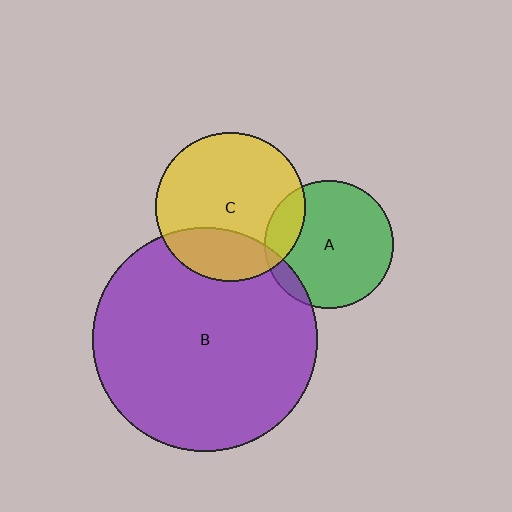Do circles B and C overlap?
Yes.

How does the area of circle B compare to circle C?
Approximately 2.3 times.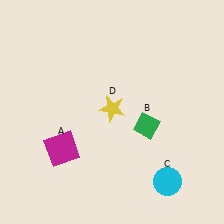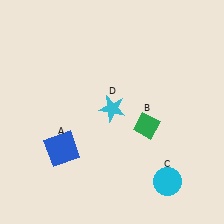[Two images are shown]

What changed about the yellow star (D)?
In Image 1, D is yellow. In Image 2, it changed to cyan.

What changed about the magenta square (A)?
In Image 1, A is magenta. In Image 2, it changed to blue.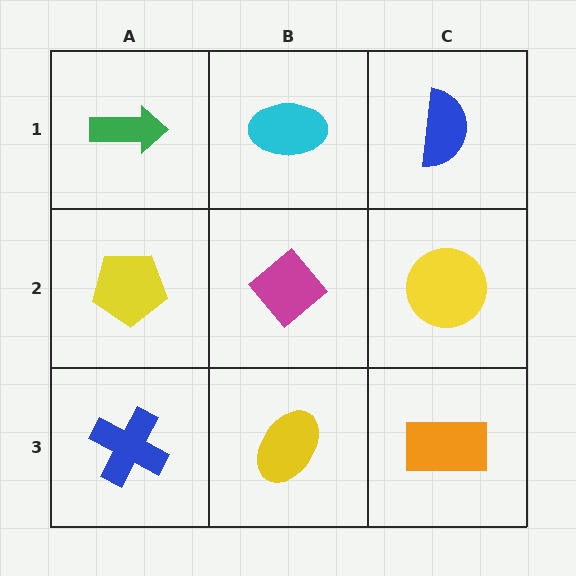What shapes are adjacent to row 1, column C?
A yellow circle (row 2, column C), a cyan ellipse (row 1, column B).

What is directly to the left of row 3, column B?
A blue cross.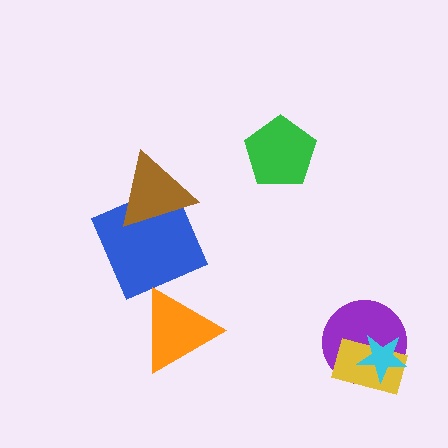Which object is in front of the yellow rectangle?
The cyan star is in front of the yellow rectangle.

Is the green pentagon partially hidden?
No, no other shape covers it.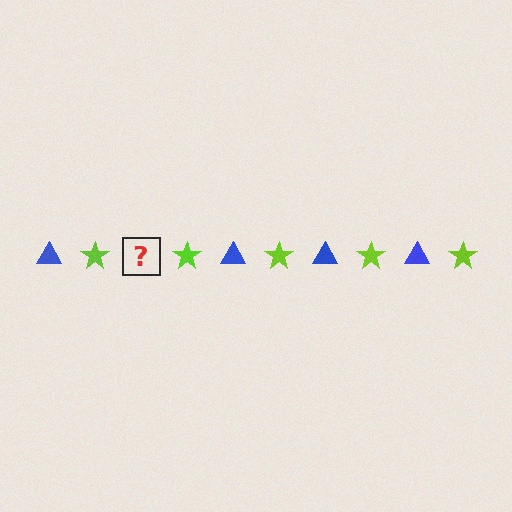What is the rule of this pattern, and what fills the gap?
The rule is that the pattern alternates between blue triangle and lime star. The gap should be filled with a blue triangle.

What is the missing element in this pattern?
The missing element is a blue triangle.